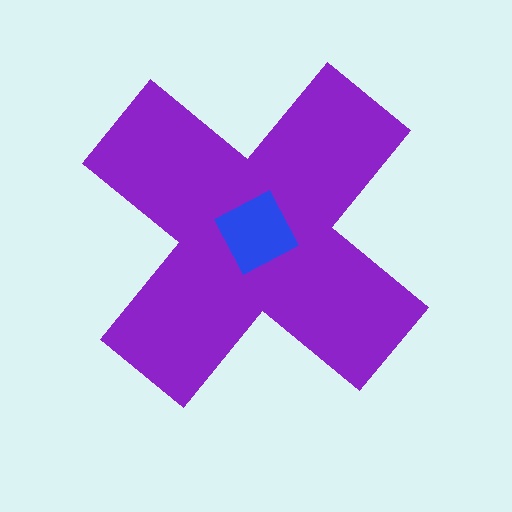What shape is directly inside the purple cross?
The blue square.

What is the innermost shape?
The blue square.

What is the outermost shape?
The purple cross.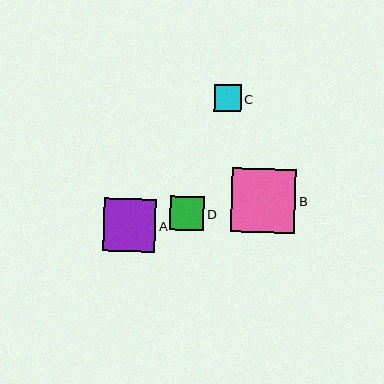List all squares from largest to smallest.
From largest to smallest: B, A, D, C.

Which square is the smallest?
Square C is the smallest with a size of approximately 27 pixels.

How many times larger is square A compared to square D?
Square A is approximately 1.5 times the size of square D.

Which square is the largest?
Square B is the largest with a size of approximately 64 pixels.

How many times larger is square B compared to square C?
Square B is approximately 2.4 times the size of square C.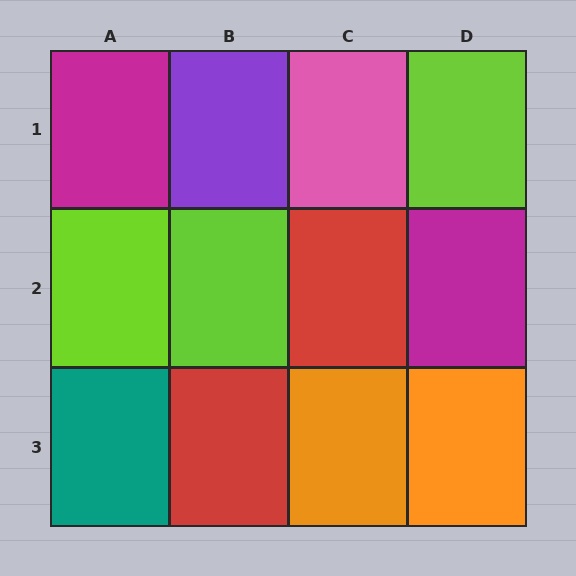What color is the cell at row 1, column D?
Lime.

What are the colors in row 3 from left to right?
Teal, red, orange, orange.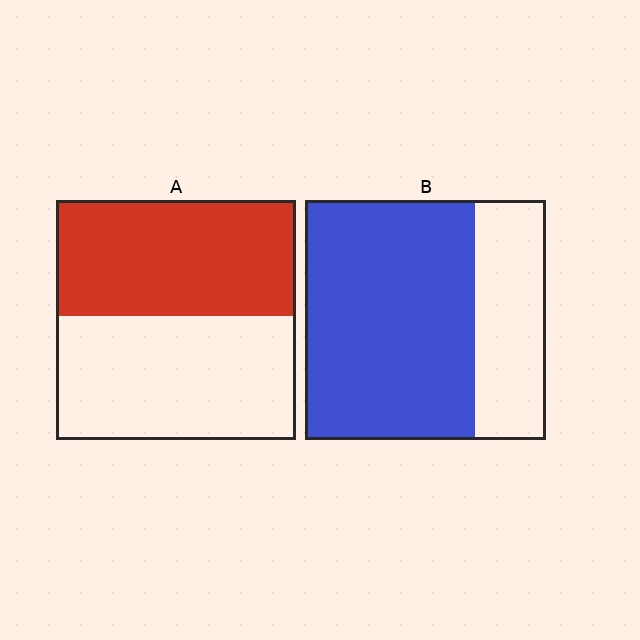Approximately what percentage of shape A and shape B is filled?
A is approximately 50% and B is approximately 70%.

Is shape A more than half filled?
Roughly half.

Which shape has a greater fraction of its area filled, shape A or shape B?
Shape B.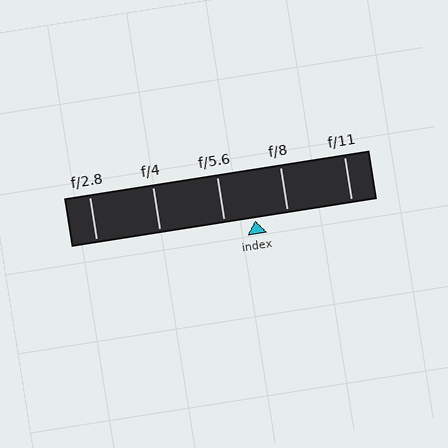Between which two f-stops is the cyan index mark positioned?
The index mark is between f/5.6 and f/8.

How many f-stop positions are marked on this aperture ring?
There are 5 f-stop positions marked.